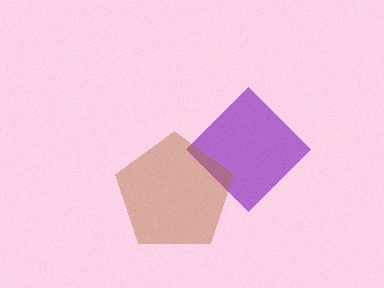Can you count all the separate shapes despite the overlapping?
Yes, there are 2 separate shapes.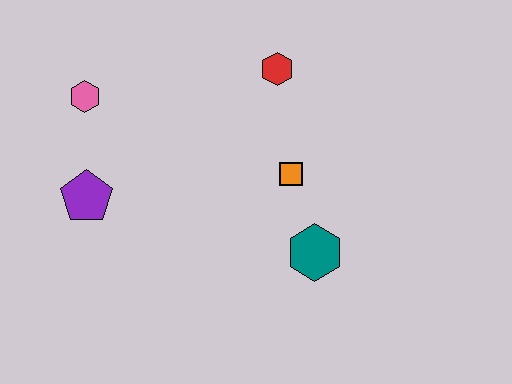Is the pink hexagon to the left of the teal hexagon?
Yes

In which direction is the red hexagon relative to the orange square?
The red hexagon is above the orange square.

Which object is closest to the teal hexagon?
The orange square is closest to the teal hexagon.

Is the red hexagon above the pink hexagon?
Yes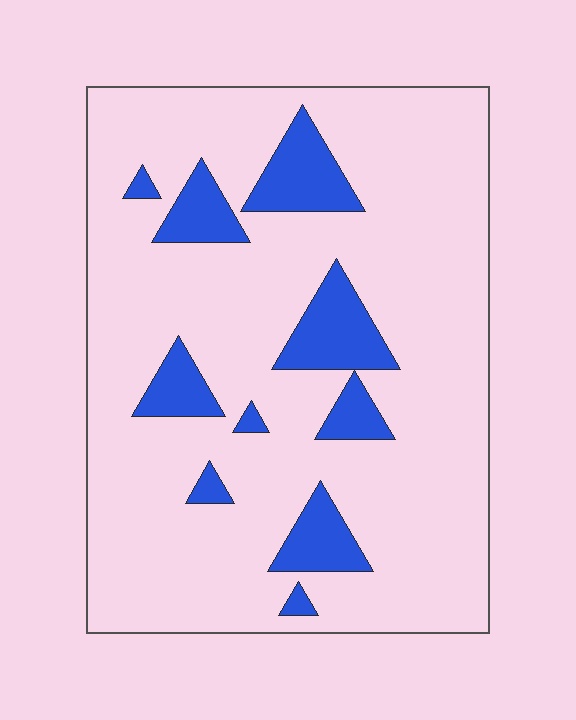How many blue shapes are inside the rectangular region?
10.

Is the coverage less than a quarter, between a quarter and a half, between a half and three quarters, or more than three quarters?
Less than a quarter.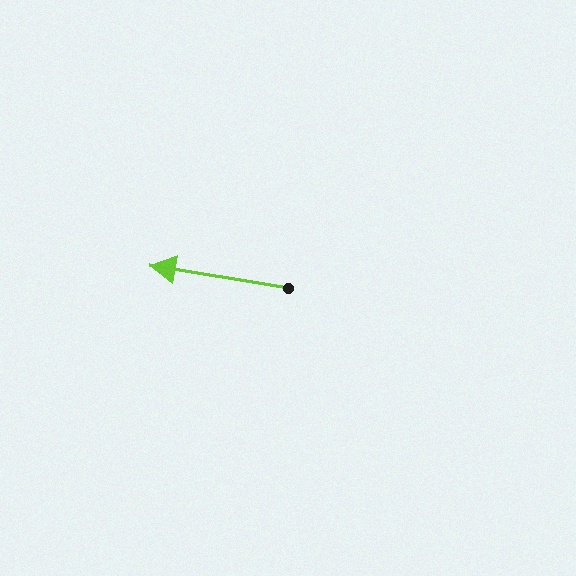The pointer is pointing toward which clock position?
Roughly 9 o'clock.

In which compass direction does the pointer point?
West.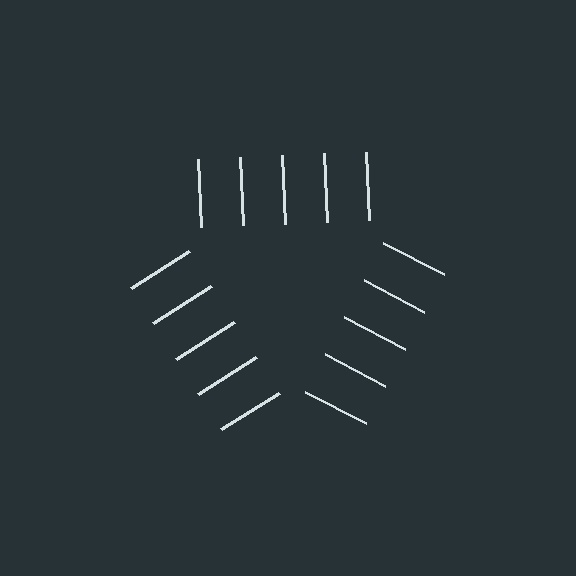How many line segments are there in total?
15 — 5 along each of the 3 edges.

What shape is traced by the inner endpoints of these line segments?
An illusory triangle — the line segments terminate on its edges but no continuous stroke is drawn.